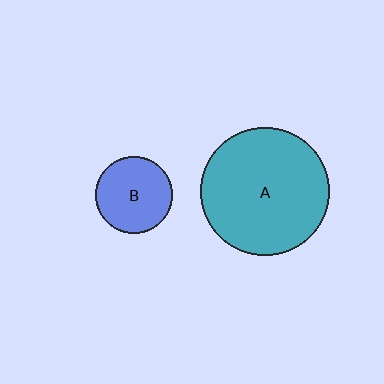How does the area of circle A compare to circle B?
Approximately 2.8 times.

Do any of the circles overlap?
No, none of the circles overlap.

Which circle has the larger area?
Circle A (teal).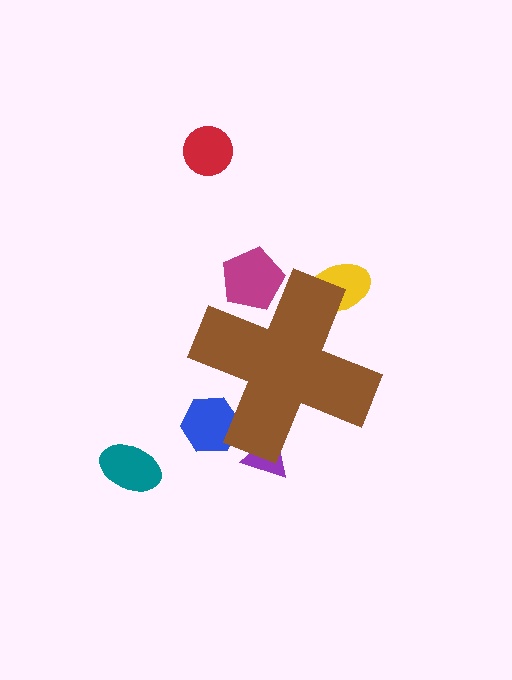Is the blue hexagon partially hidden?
Yes, the blue hexagon is partially hidden behind the brown cross.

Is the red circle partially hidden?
No, the red circle is fully visible.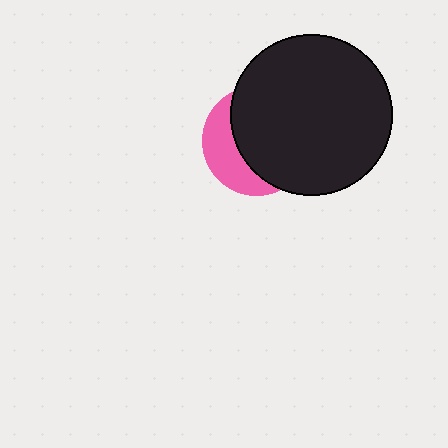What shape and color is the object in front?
The object in front is a black circle.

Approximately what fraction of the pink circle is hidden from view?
Roughly 66% of the pink circle is hidden behind the black circle.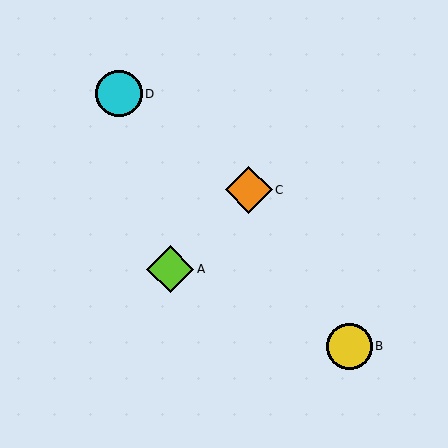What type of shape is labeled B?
Shape B is a yellow circle.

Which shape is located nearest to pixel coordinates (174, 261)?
The lime diamond (labeled A) at (170, 269) is nearest to that location.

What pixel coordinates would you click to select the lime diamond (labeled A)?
Click at (170, 269) to select the lime diamond A.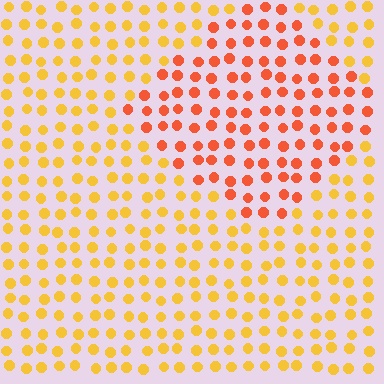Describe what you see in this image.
The image is filled with small yellow elements in a uniform arrangement. A diamond-shaped region is visible where the elements are tinted to a slightly different hue, forming a subtle color boundary.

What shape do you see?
I see a diamond.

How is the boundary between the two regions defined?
The boundary is defined purely by a slight shift in hue (about 34 degrees). Spacing, size, and orientation are identical on both sides.